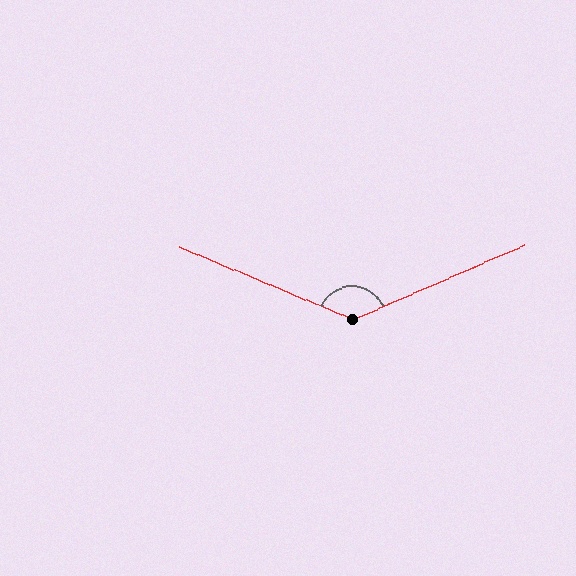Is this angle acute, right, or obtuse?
It is obtuse.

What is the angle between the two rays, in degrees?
Approximately 134 degrees.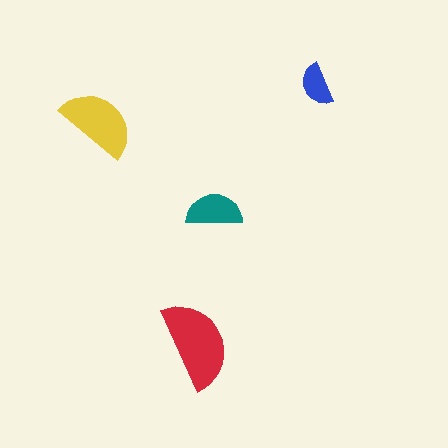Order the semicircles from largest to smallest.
the red one, the yellow one, the teal one, the blue one.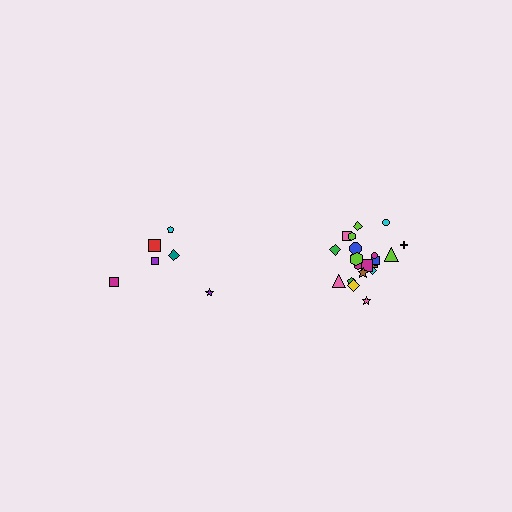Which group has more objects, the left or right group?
The right group.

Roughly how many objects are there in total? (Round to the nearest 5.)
Roughly 30 objects in total.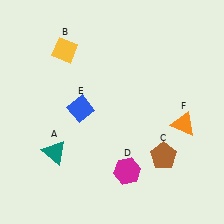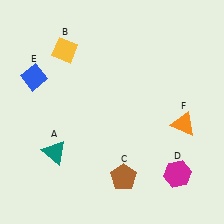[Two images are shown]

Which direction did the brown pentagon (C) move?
The brown pentagon (C) moved left.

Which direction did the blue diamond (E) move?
The blue diamond (E) moved left.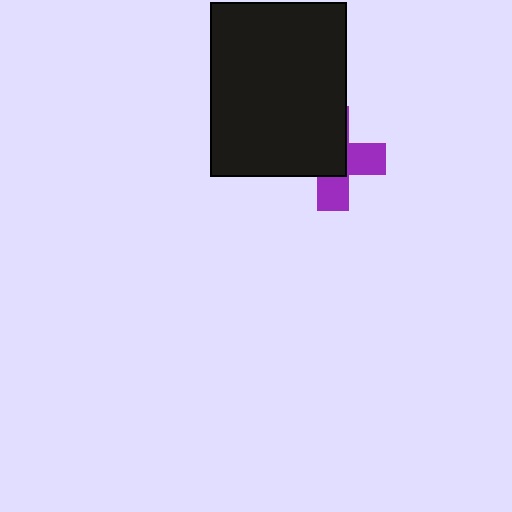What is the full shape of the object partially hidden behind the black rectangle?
The partially hidden object is a purple cross.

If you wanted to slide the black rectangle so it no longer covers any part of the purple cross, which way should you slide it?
Slide it toward the upper-left — that is the most direct way to separate the two shapes.